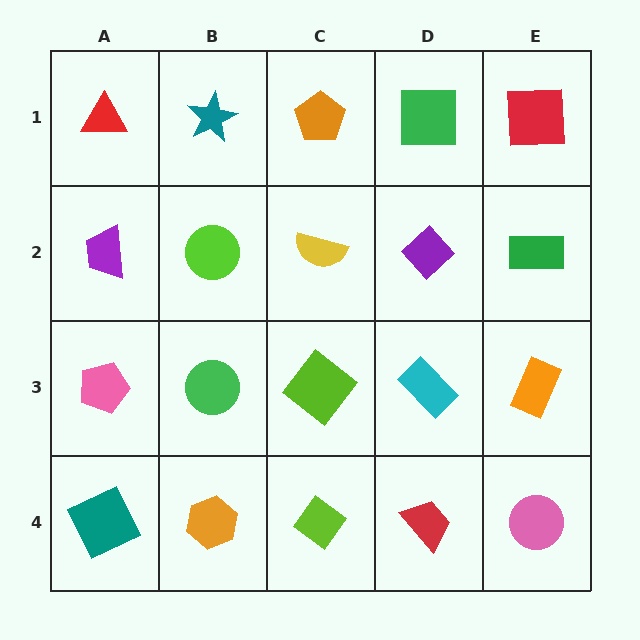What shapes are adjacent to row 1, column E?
A green rectangle (row 2, column E), a green square (row 1, column D).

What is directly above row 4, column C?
A lime diamond.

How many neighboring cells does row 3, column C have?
4.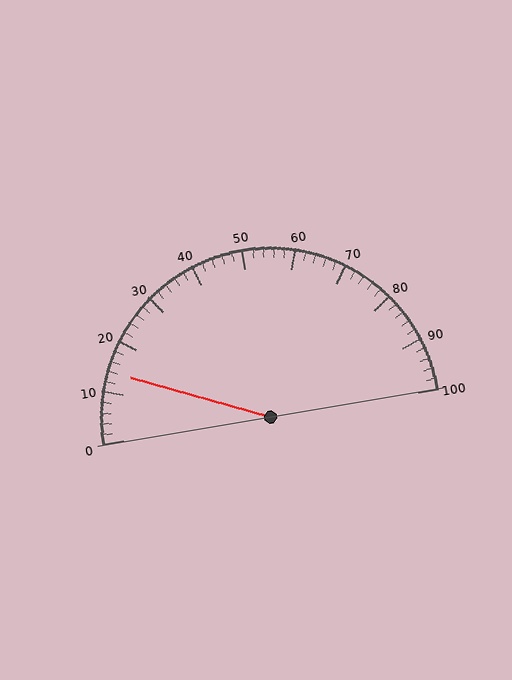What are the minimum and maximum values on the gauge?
The gauge ranges from 0 to 100.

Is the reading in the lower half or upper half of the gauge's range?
The reading is in the lower half of the range (0 to 100).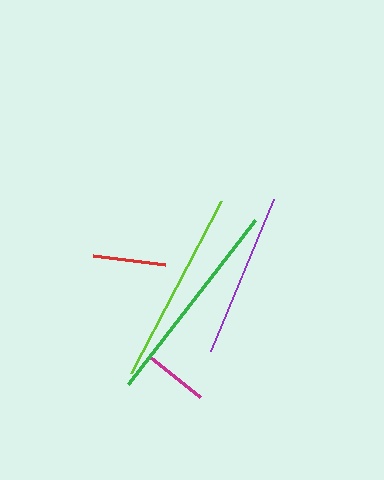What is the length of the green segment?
The green segment is approximately 208 pixels long.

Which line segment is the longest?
The green line is the longest at approximately 208 pixels.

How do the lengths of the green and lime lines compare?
The green and lime lines are approximately the same length.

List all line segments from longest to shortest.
From longest to shortest: green, lime, purple, red, magenta.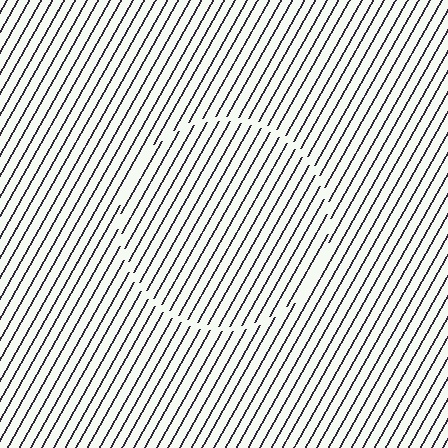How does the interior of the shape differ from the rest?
The interior of the shape contains the same grating, shifted by half a period — the contour is defined by the phase discontinuity where line-ends from the inner and outer gratings abut.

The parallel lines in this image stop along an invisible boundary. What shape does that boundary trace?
An illusory circle. The interior of the shape contains the same grating, shifted by half a period — the contour is defined by the phase discontinuity where line-ends from the inner and outer gratings abut.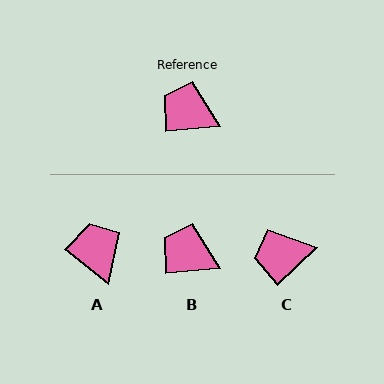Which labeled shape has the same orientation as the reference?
B.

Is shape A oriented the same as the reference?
No, it is off by about 45 degrees.